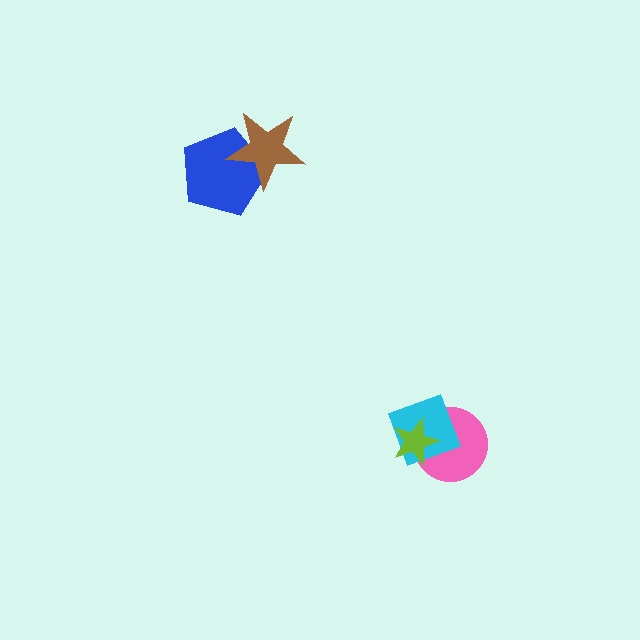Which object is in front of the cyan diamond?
The lime star is in front of the cyan diamond.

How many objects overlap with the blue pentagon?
1 object overlaps with the blue pentagon.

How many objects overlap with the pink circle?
2 objects overlap with the pink circle.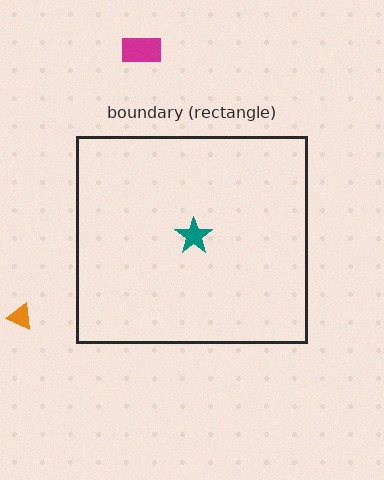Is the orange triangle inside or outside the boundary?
Outside.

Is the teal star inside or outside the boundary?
Inside.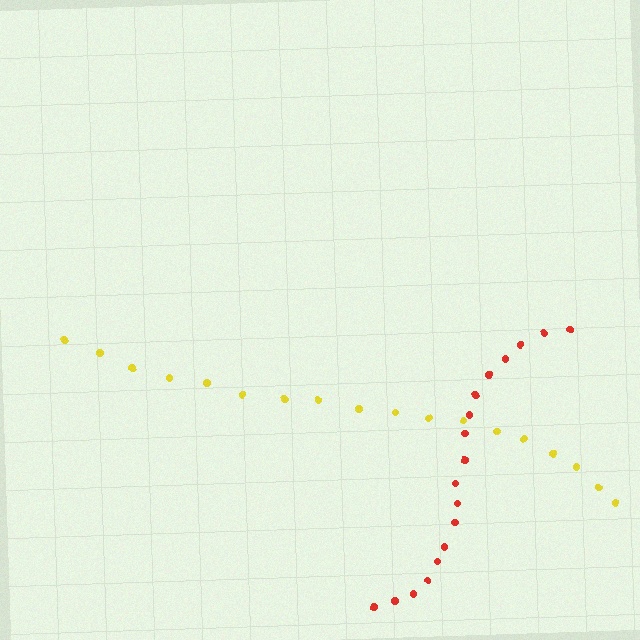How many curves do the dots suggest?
There are 2 distinct paths.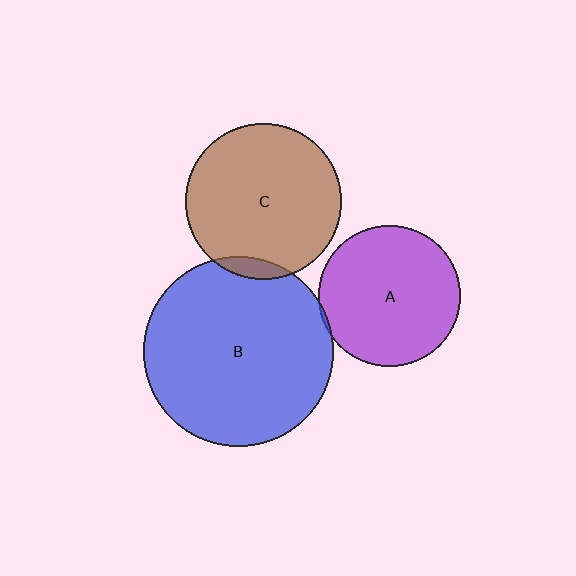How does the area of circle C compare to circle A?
Approximately 1.2 times.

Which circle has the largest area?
Circle B (blue).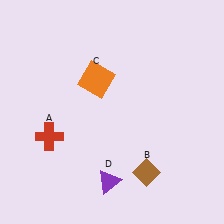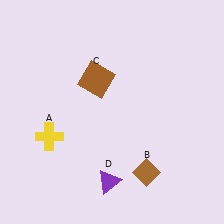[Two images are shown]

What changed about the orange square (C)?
In Image 1, C is orange. In Image 2, it changed to brown.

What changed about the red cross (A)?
In Image 1, A is red. In Image 2, it changed to yellow.